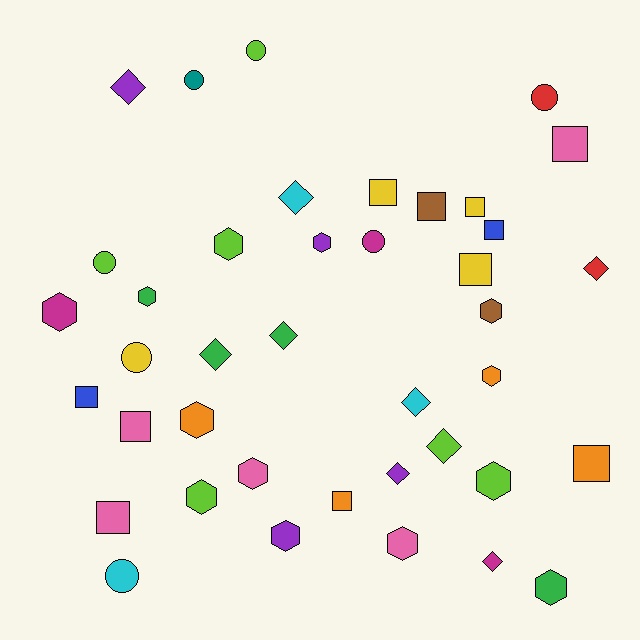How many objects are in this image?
There are 40 objects.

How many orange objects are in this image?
There are 4 orange objects.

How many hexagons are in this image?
There are 13 hexagons.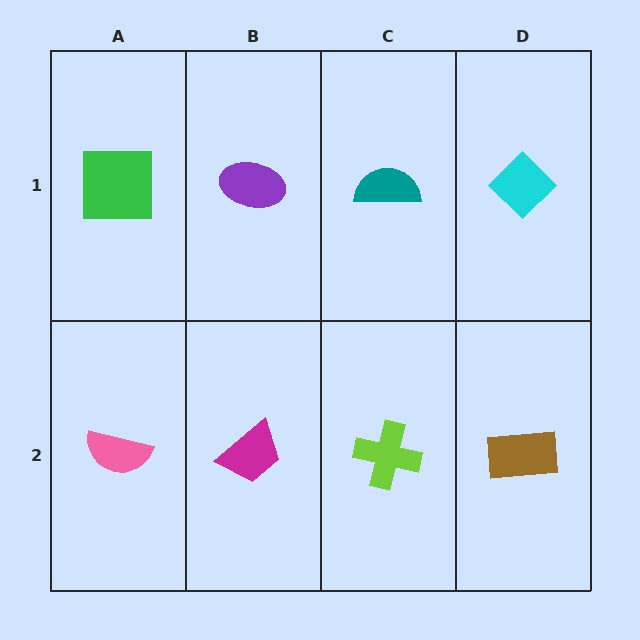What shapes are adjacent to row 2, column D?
A cyan diamond (row 1, column D), a lime cross (row 2, column C).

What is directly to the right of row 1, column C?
A cyan diamond.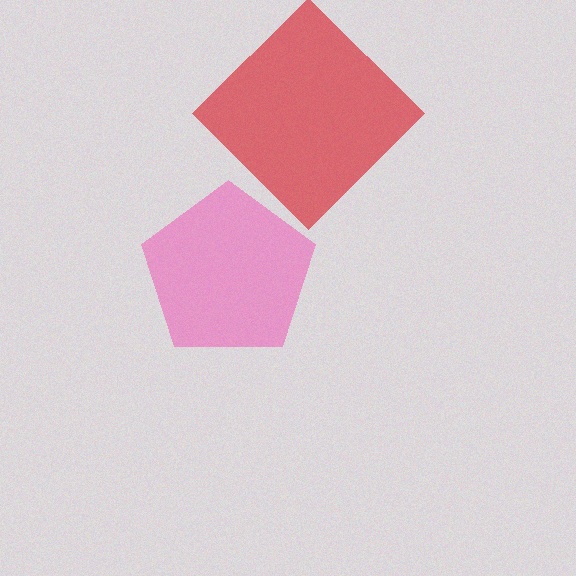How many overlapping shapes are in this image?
There are 2 overlapping shapes in the image.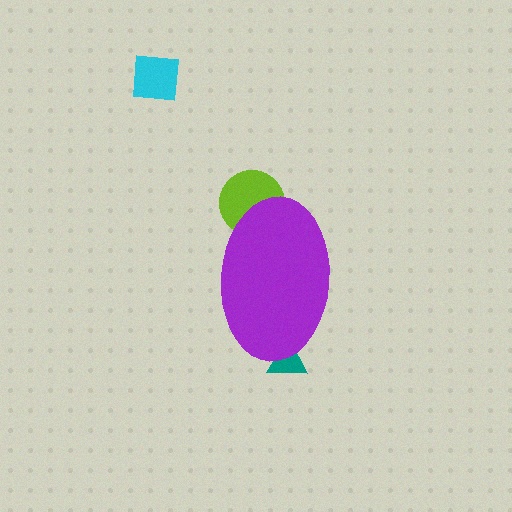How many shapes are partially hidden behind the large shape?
2 shapes are partially hidden.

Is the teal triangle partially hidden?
Yes, the teal triangle is partially hidden behind the purple ellipse.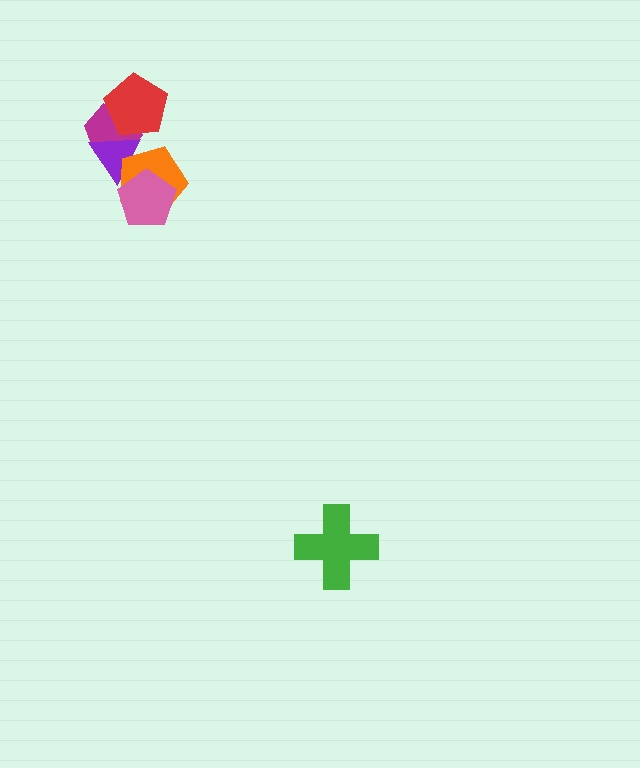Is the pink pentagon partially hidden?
No, no other shape covers it.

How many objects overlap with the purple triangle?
4 objects overlap with the purple triangle.